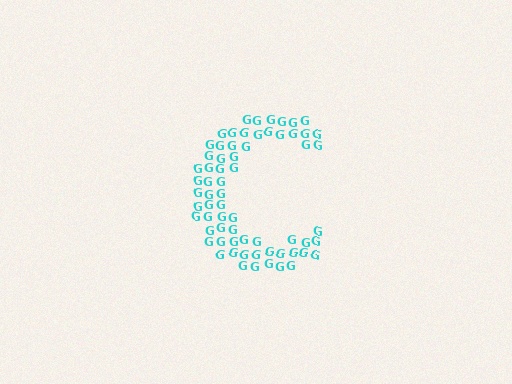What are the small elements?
The small elements are letter G's.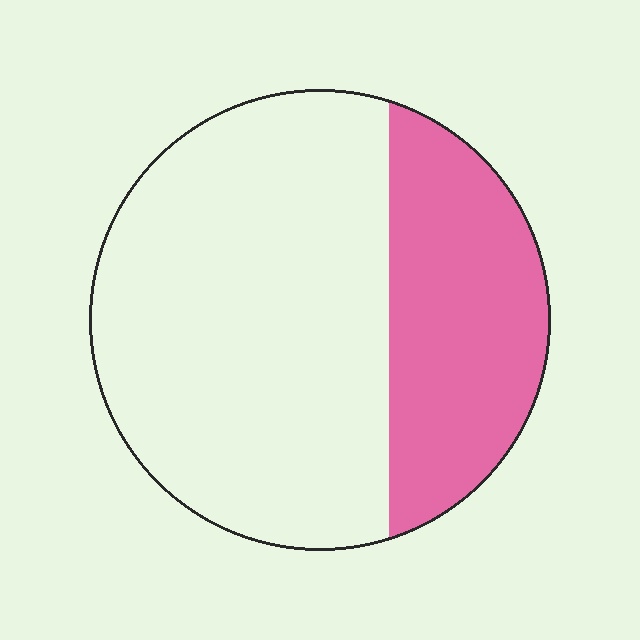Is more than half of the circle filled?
No.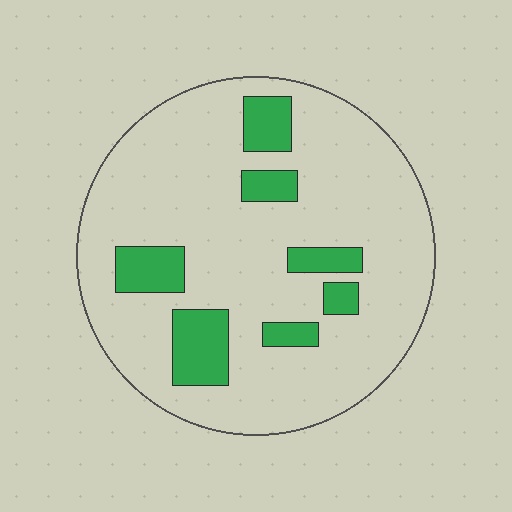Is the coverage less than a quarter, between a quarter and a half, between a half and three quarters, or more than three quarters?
Less than a quarter.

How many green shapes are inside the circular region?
7.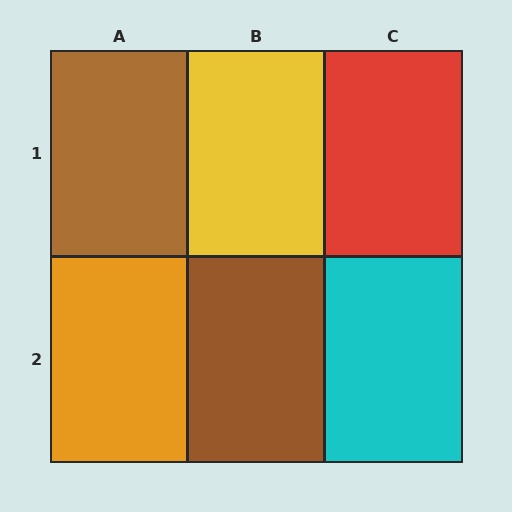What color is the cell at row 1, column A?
Brown.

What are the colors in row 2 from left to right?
Orange, brown, cyan.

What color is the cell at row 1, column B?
Yellow.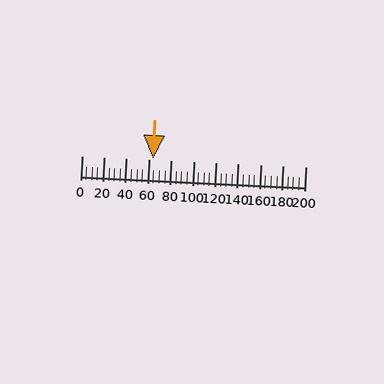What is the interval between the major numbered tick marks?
The major tick marks are spaced 20 units apart.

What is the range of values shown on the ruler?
The ruler shows values from 0 to 200.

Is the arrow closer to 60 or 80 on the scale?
The arrow is closer to 60.